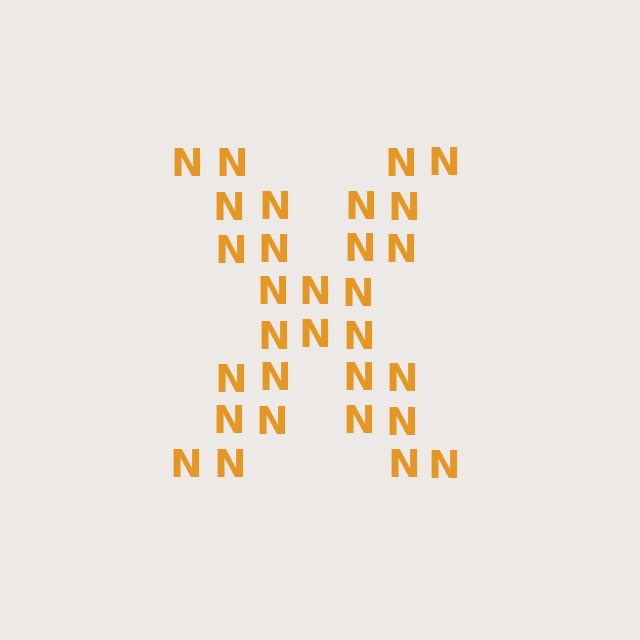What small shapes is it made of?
It is made of small letter N's.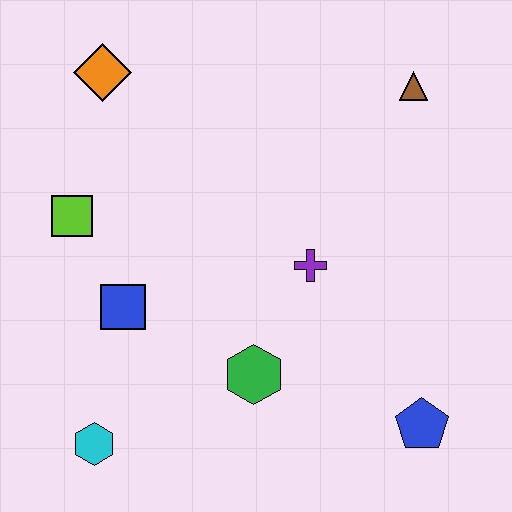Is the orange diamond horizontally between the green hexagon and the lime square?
Yes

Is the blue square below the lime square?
Yes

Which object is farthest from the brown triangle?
The cyan hexagon is farthest from the brown triangle.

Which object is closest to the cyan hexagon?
The blue square is closest to the cyan hexagon.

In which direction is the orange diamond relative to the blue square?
The orange diamond is above the blue square.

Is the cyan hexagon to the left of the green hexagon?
Yes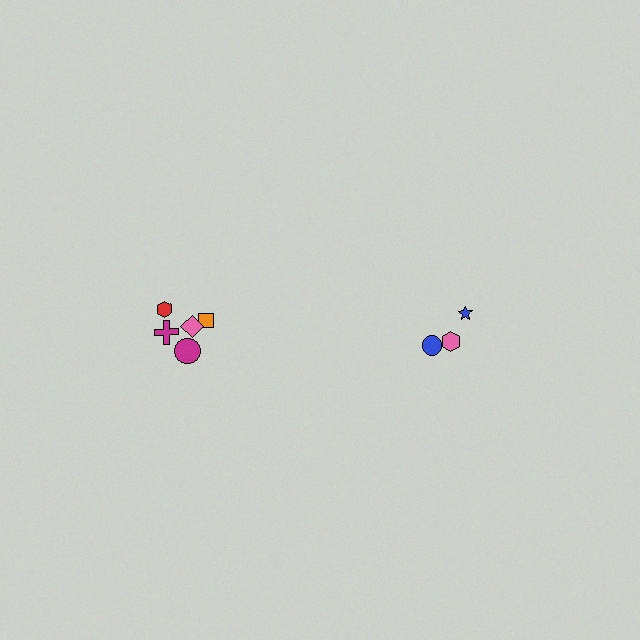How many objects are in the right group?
There are 3 objects.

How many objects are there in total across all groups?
There are 8 objects.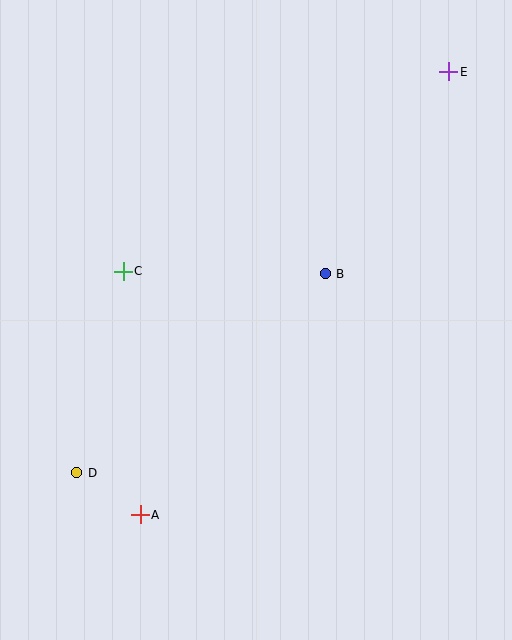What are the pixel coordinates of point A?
Point A is at (140, 515).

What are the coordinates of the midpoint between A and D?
The midpoint between A and D is at (109, 494).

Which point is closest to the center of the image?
Point B at (325, 274) is closest to the center.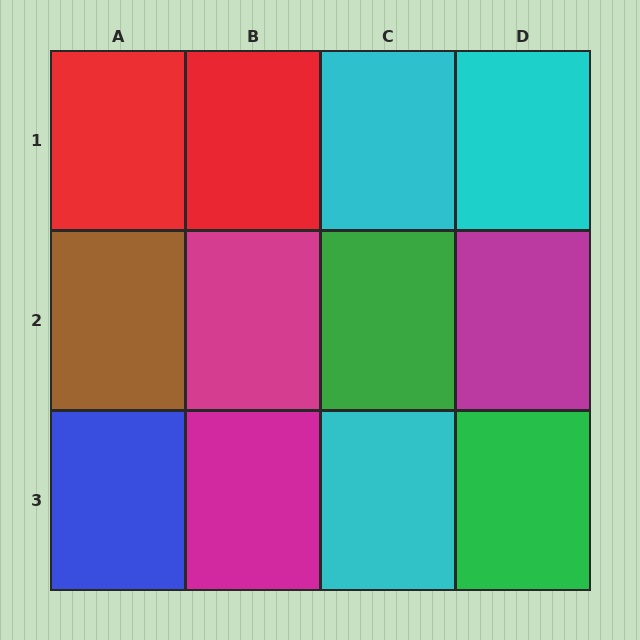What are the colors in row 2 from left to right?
Brown, magenta, green, magenta.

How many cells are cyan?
3 cells are cyan.